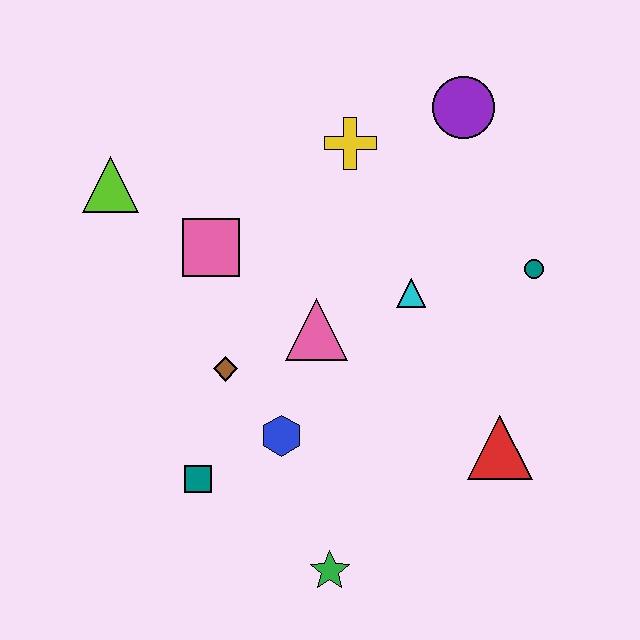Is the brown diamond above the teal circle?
No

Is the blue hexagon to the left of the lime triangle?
No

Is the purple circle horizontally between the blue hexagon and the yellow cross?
No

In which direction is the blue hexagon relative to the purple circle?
The blue hexagon is below the purple circle.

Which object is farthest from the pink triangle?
The purple circle is farthest from the pink triangle.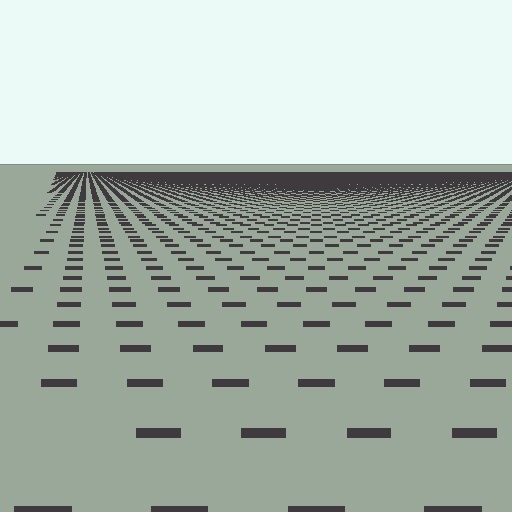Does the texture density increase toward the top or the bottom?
Density increases toward the top.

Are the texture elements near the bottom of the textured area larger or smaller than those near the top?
Larger. Near the bottom, elements are closer to the viewer and appear at a bigger on-screen size.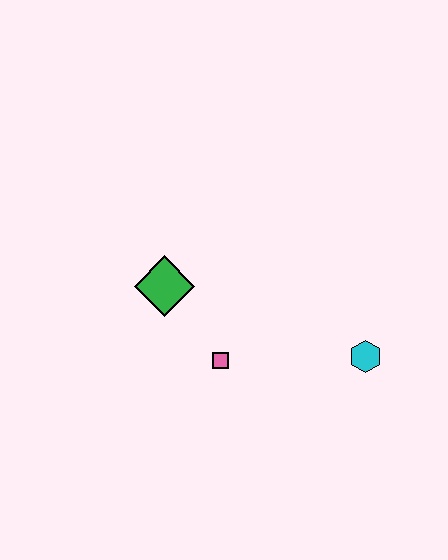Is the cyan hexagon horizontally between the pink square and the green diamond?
No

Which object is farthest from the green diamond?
The cyan hexagon is farthest from the green diamond.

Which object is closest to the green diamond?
The pink square is closest to the green diamond.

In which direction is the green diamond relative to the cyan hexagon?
The green diamond is to the left of the cyan hexagon.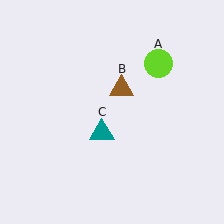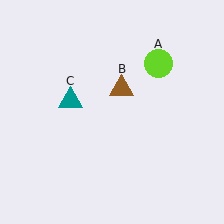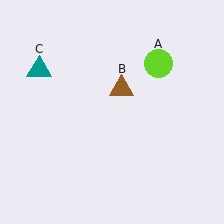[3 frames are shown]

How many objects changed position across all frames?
1 object changed position: teal triangle (object C).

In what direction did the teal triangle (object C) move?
The teal triangle (object C) moved up and to the left.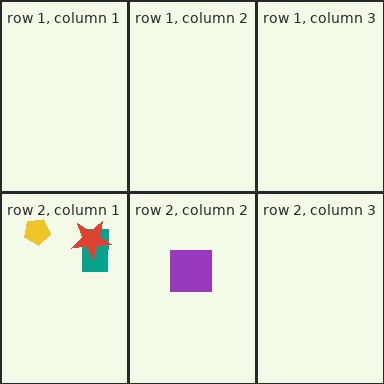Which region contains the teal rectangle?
The row 2, column 1 region.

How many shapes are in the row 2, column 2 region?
1.